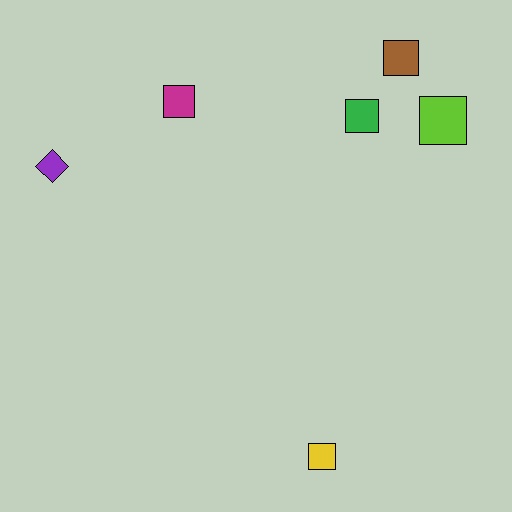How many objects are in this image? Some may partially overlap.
There are 6 objects.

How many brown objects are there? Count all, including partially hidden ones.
There is 1 brown object.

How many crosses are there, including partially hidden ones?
There are no crosses.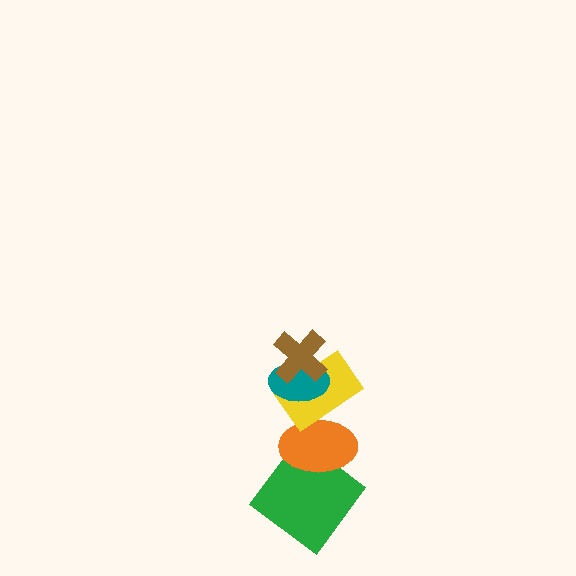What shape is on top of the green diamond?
The orange ellipse is on top of the green diamond.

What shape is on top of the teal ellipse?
The brown cross is on top of the teal ellipse.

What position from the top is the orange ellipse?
The orange ellipse is 4th from the top.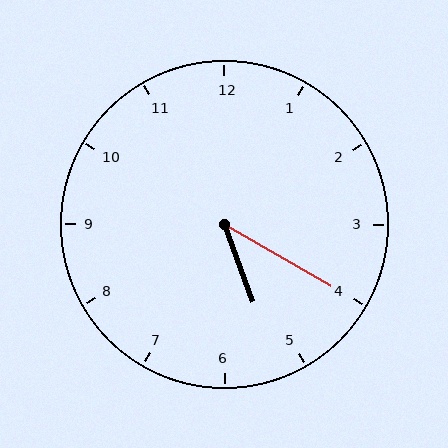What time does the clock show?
5:20.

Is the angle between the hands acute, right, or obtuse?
It is acute.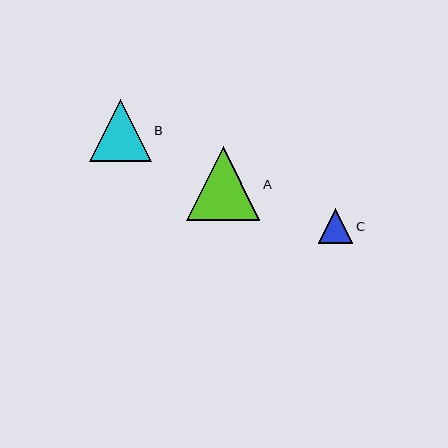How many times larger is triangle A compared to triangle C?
Triangle A is approximately 2.1 times the size of triangle C.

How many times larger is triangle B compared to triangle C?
Triangle B is approximately 1.8 times the size of triangle C.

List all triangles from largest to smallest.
From largest to smallest: A, B, C.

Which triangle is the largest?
Triangle A is the largest with a size of approximately 73 pixels.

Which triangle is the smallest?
Triangle C is the smallest with a size of approximately 35 pixels.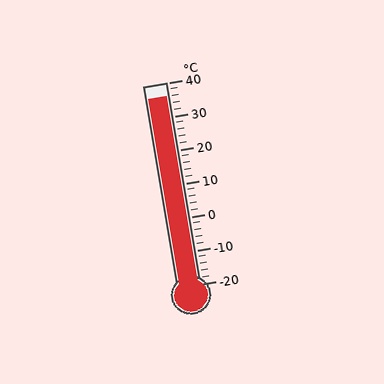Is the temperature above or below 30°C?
The temperature is above 30°C.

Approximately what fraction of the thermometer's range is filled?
The thermometer is filled to approximately 95% of its range.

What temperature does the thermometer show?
The thermometer shows approximately 36°C.